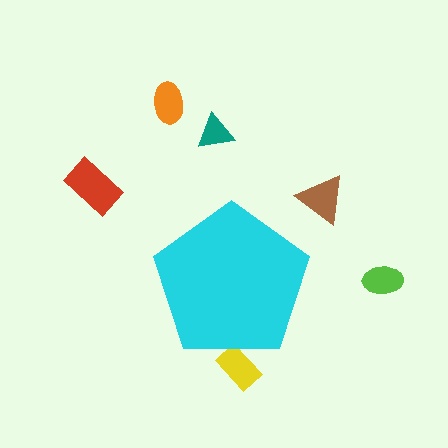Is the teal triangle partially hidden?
No, the teal triangle is fully visible.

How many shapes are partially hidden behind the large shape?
1 shape is partially hidden.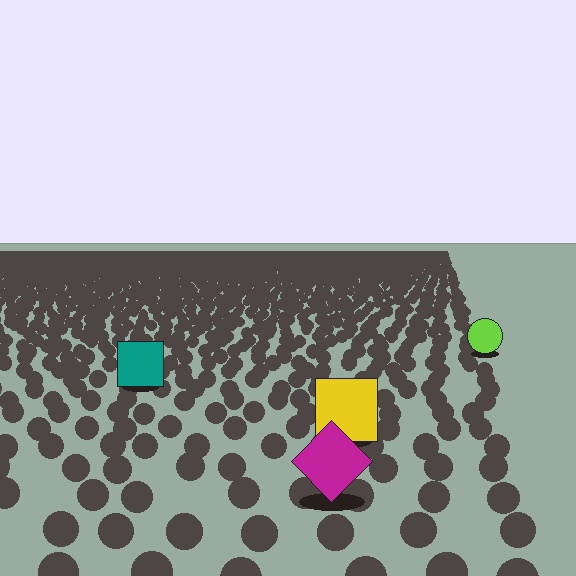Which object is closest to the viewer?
The magenta diamond is closest. The texture marks near it are larger and more spread out.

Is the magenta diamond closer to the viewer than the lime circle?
Yes. The magenta diamond is closer — you can tell from the texture gradient: the ground texture is coarser near it.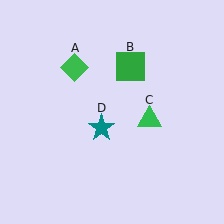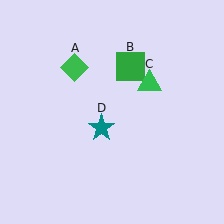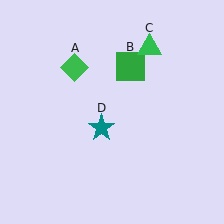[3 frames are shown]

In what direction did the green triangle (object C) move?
The green triangle (object C) moved up.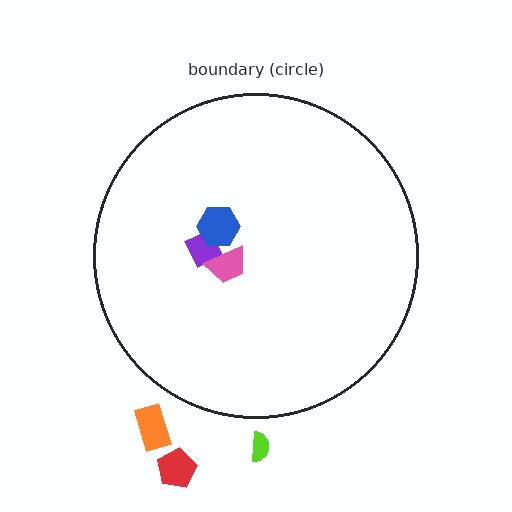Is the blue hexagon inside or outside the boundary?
Inside.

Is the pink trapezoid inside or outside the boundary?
Inside.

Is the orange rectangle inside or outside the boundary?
Outside.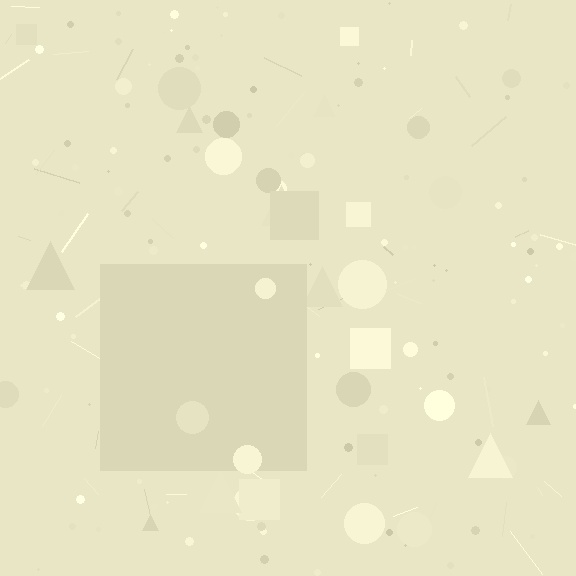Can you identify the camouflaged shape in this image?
The camouflaged shape is a square.